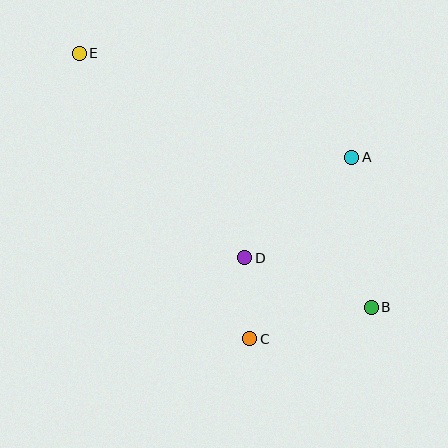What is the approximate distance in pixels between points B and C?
The distance between B and C is approximately 126 pixels.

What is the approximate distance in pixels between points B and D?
The distance between B and D is approximately 136 pixels.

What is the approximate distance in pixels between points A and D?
The distance between A and D is approximately 147 pixels.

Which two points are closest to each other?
Points C and D are closest to each other.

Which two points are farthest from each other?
Points B and E are farthest from each other.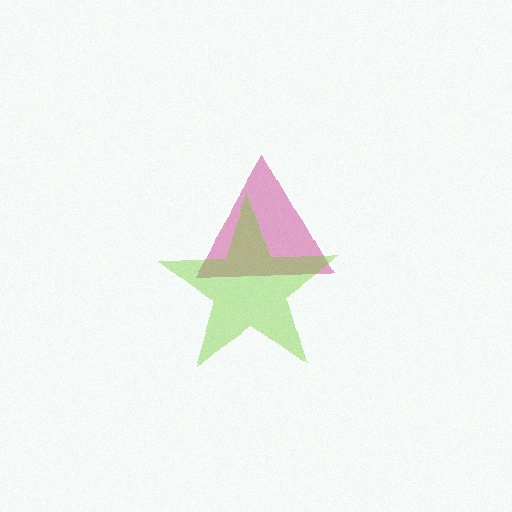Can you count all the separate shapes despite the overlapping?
Yes, there are 2 separate shapes.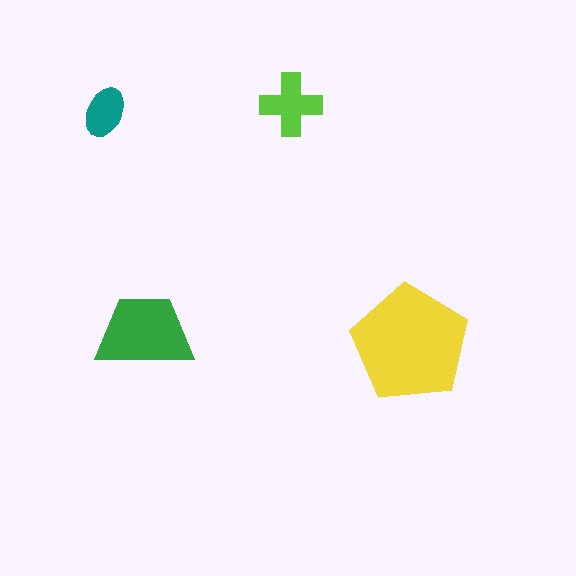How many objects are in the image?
There are 4 objects in the image.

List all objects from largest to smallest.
The yellow pentagon, the green trapezoid, the lime cross, the teal ellipse.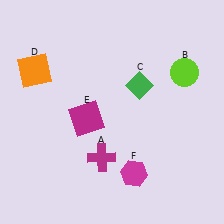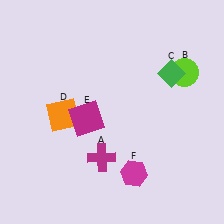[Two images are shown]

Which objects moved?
The objects that moved are: the green diamond (C), the orange square (D).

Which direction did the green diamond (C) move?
The green diamond (C) moved right.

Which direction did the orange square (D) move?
The orange square (D) moved down.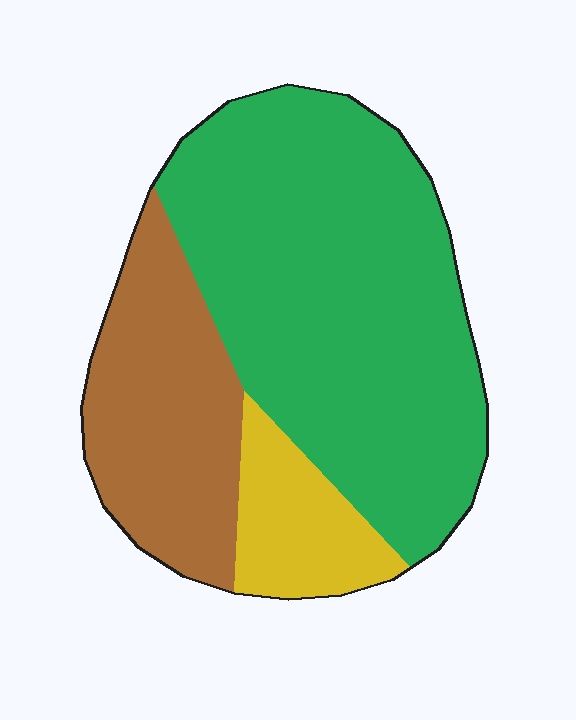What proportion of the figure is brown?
Brown covers roughly 25% of the figure.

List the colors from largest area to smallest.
From largest to smallest: green, brown, yellow.